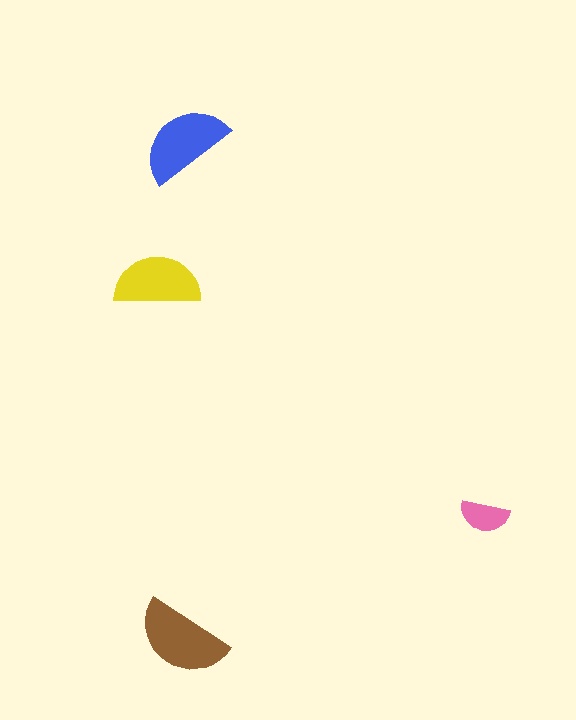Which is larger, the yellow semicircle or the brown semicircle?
The brown one.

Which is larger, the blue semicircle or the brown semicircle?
The brown one.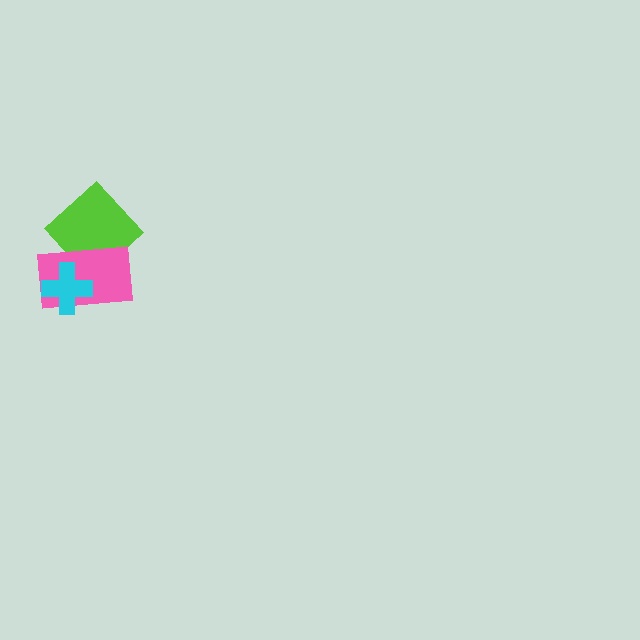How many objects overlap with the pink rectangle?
2 objects overlap with the pink rectangle.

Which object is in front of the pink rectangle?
The cyan cross is in front of the pink rectangle.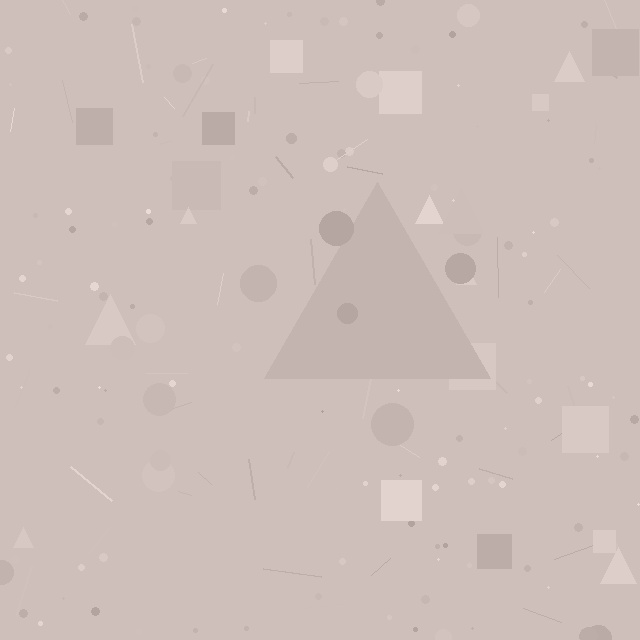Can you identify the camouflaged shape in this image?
The camouflaged shape is a triangle.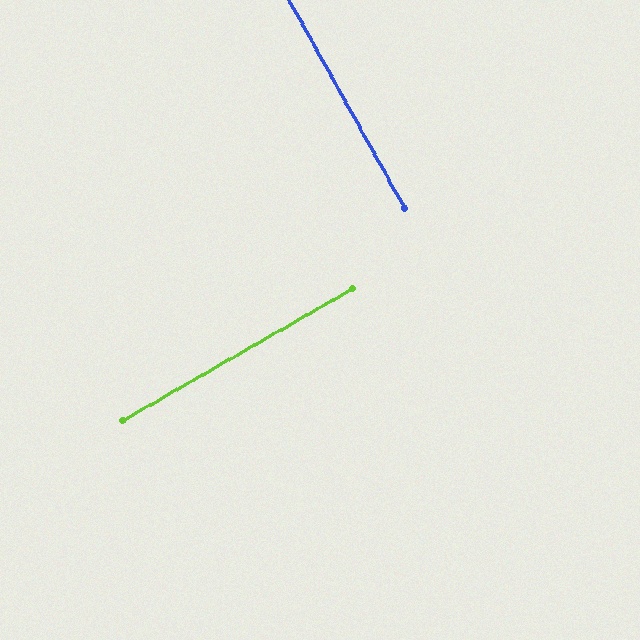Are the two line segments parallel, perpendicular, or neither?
Perpendicular — they meet at approximately 89°.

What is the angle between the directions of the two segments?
Approximately 89 degrees.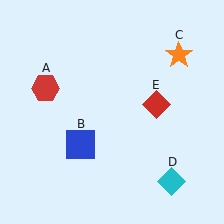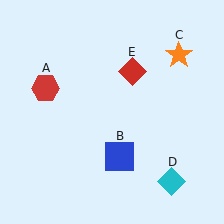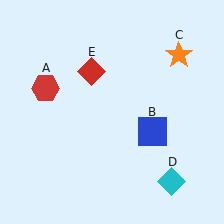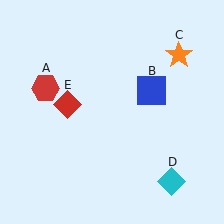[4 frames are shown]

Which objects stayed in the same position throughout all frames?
Red hexagon (object A) and orange star (object C) and cyan diamond (object D) remained stationary.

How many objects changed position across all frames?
2 objects changed position: blue square (object B), red diamond (object E).